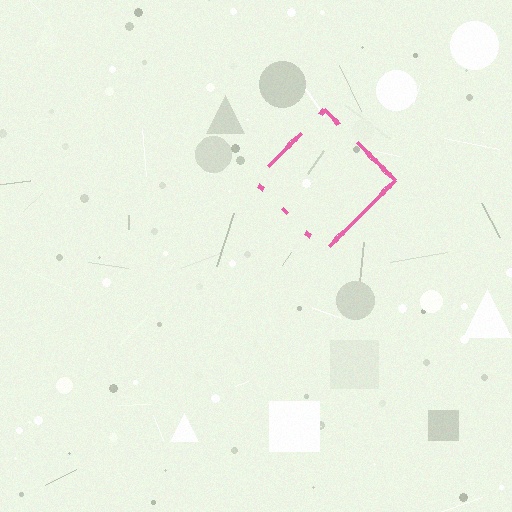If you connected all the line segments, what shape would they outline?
They would outline a diamond.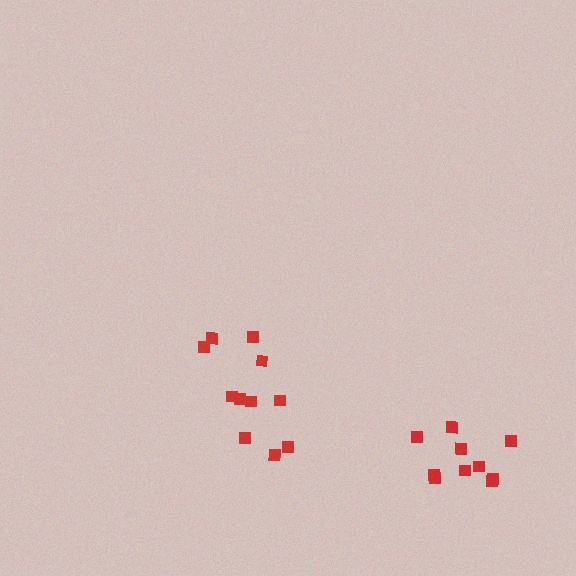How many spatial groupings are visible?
There are 2 spatial groupings.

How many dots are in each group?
Group 1: 11 dots, Group 2: 10 dots (21 total).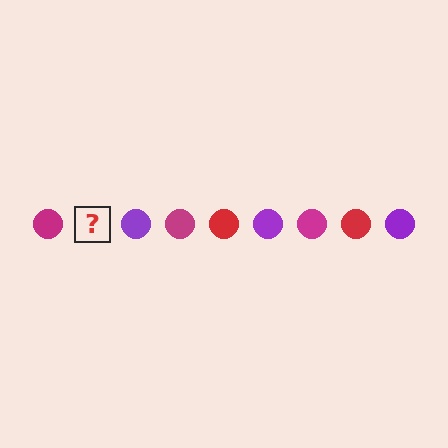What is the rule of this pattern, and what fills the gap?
The rule is that the pattern cycles through magenta, red, purple circles. The gap should be filled with a red circle.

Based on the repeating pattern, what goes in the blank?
The blank should be a red circle.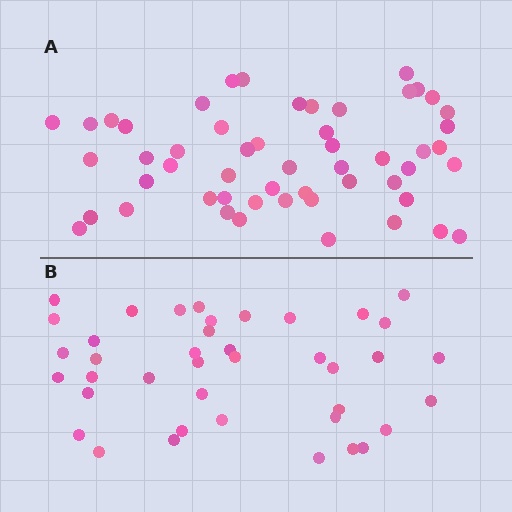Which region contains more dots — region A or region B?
Region A (the top region) has more dots.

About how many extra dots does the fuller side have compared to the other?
Region A has approximately 15 more dots than region B.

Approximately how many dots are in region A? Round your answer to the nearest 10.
About 50 dots. (The exact count is 53, which rounds to 50.)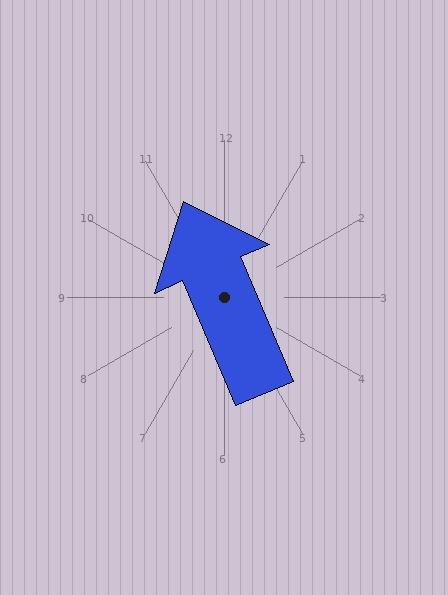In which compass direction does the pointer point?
Northwest.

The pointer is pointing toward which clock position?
Roughly 11 o'clock.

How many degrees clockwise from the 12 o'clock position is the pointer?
Approximately 337 degrees.